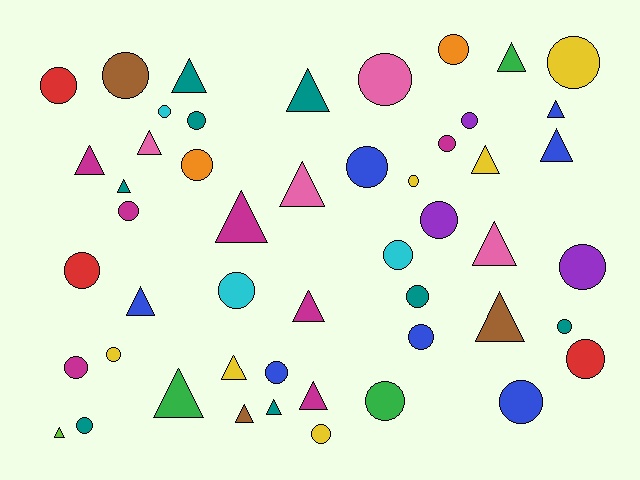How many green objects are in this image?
There are 3 green objects.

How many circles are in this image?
There are 29 circles.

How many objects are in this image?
There are 50 objects.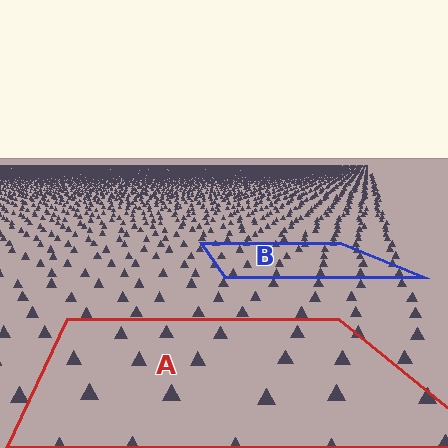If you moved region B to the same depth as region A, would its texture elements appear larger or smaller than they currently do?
They would appear larger. At a closer depth, the same texture elements are projected at a bigger on-screen size.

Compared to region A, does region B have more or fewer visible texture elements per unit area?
Region B has more texture elements per unit area — they are packed more densely because it is farther away.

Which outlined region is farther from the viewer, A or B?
Region B is farther from the viewer — the texture elements inside it appear smaller and more densely packed.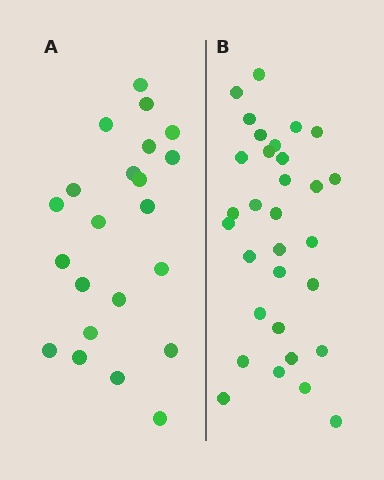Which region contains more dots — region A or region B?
Region B (the right region) has more dots.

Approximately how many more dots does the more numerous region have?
Region B has roughly 8 or so more dots than region A.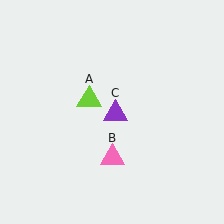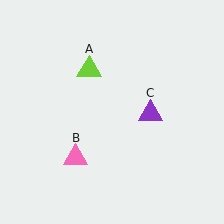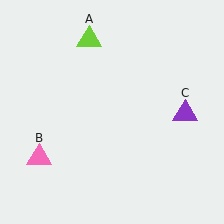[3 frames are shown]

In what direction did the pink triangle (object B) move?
The pink triangle (object B) moved left.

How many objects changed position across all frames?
3 objects changed position: lime triangle (object A), pink triangle (object B), purple triangle (object C).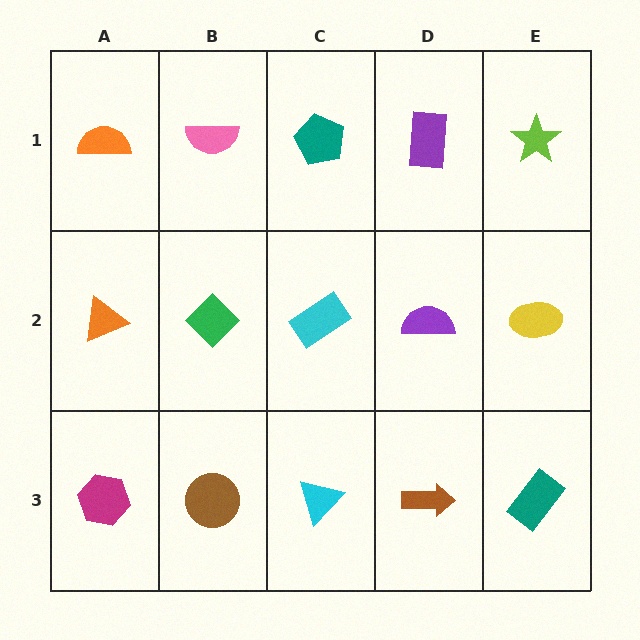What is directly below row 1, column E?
A yellow ellipse.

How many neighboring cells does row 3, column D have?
3.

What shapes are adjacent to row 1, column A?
An orange triangle (row 2, column A), a pink semicircle (row 1, column B).